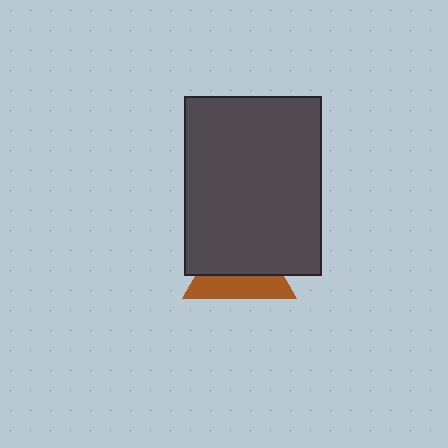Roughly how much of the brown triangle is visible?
A small part of it is visible (roughly 42%).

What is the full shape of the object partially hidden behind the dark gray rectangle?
The partially hidden object is a brown triangle.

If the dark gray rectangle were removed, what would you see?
You would see the complete brown triangle.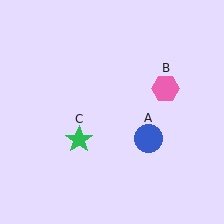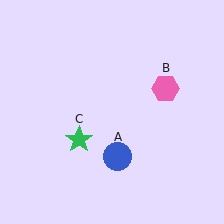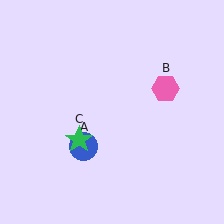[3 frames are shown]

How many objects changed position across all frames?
1 object changed position: blue circle (object A).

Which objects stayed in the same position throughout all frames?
Pink hexagon (object B) and green star (object C) remained stationary.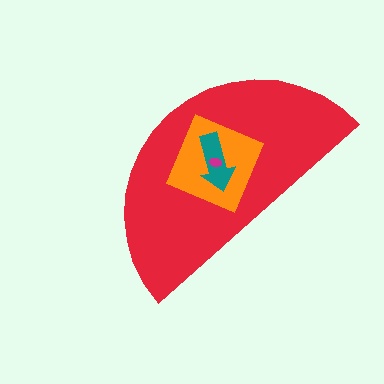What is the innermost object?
The magenta ellipse.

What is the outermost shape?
The red semicircle.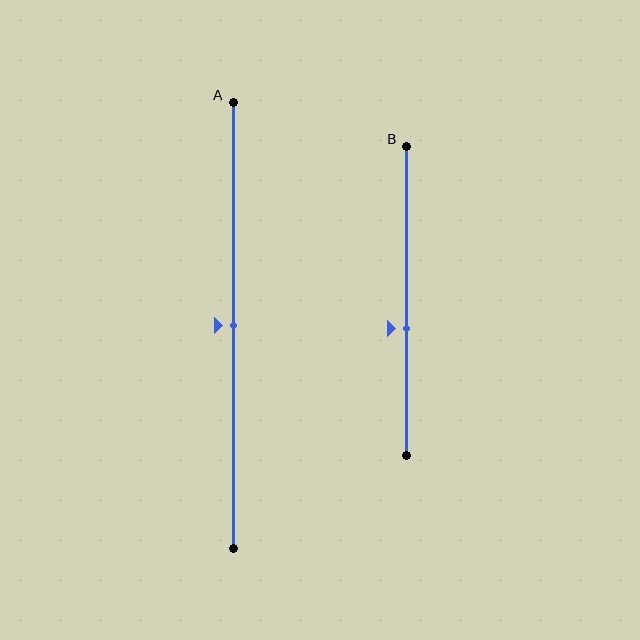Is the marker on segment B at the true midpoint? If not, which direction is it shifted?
No, the marker on segment B is shifted downward by about 9% of the segment length.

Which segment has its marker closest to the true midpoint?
Segment A has its marker closest to the true midpoint.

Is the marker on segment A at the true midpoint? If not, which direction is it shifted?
Yes, the marker on segment A is at the true midpoint.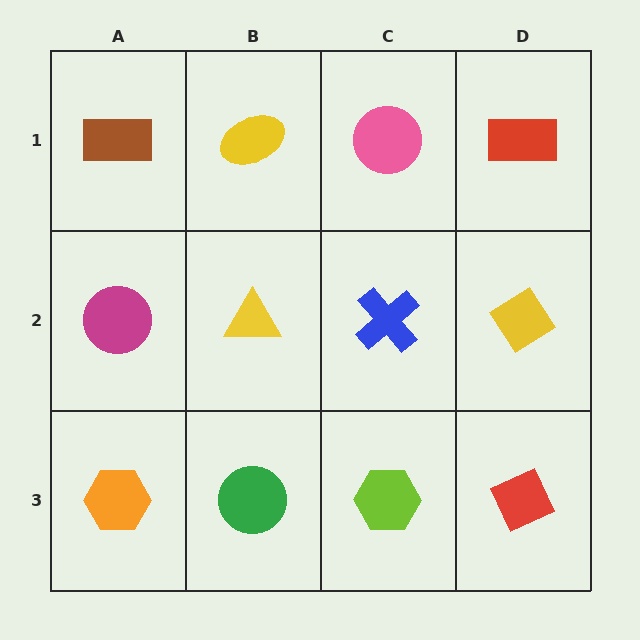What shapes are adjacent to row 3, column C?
A blue cross (row 2, column C), a green circle (row 3, column B), a red diamond (row 3, column D).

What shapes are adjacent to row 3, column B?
A yellow triangle (row 2, column B), an orange hexagon (row 3, column A), a lime hexagon (row 3, column C).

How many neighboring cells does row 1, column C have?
3.